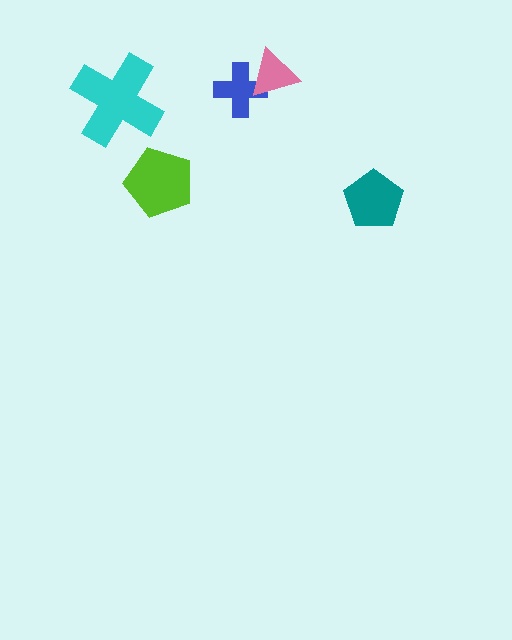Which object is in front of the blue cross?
The pink triangle is in front of the blue cross.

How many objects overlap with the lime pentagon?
0 objects overlap with the lime pentagon.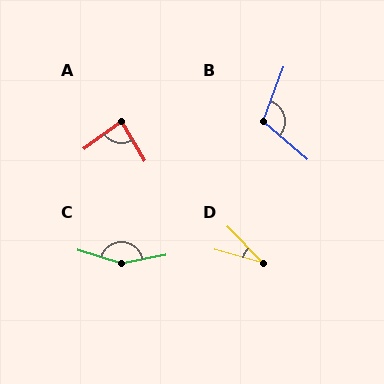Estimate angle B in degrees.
Approximately 111 degrees.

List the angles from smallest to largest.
D (30°), A (85°), B (111°), C (153°).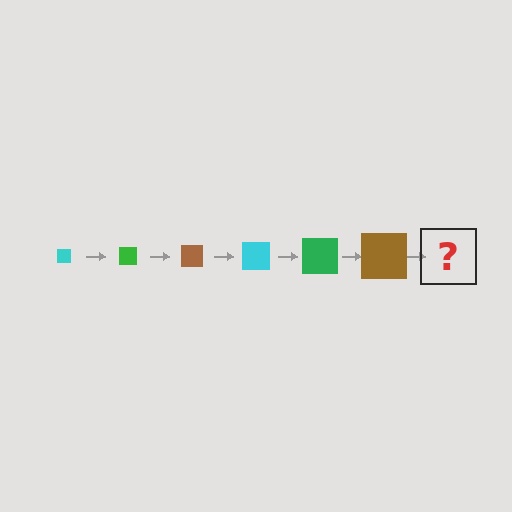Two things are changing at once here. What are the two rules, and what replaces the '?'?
The two rules are that the square grows larger each step and the color cycles through cyan, green, and brown. The '?' should be a cyan square, larger than the previous one.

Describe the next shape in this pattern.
It should be a cyan square, larger than the previous one.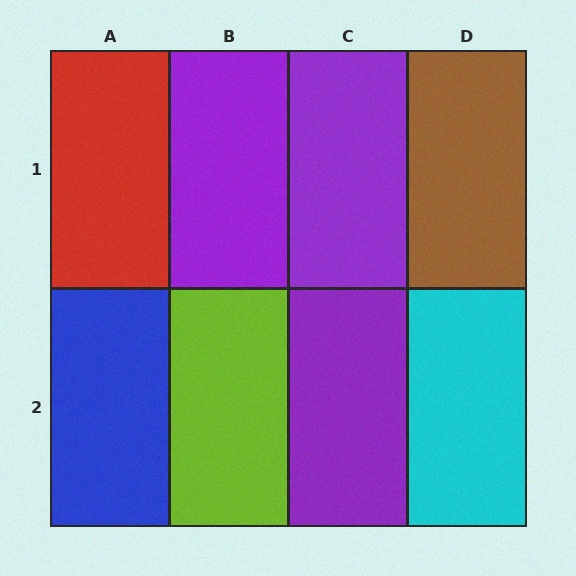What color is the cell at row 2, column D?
Cyan.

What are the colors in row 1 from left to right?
Red, purple, purple, brown.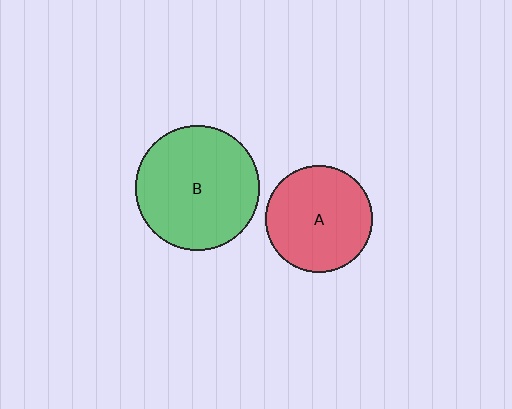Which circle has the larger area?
Circle B (green).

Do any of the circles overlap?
No, none of the circles overlap.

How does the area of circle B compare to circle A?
Approximately 1.3 times.